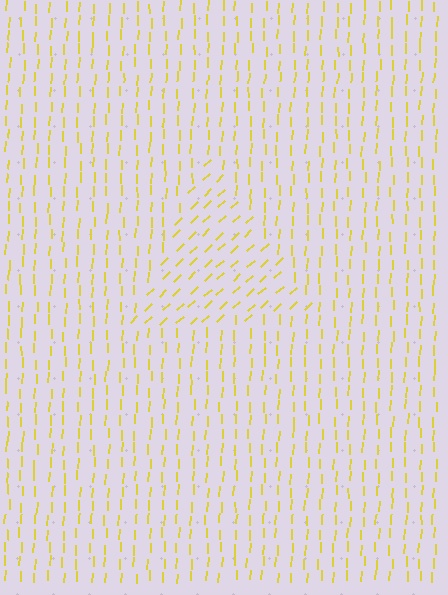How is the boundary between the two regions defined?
The boundary is defined purely by a change in line orientation (approximately 45 degrees difference). All lines are the same color and thickness.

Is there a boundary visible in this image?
Yes, there is a texture boundary formed by a change in line orientation.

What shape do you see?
I see a triangle.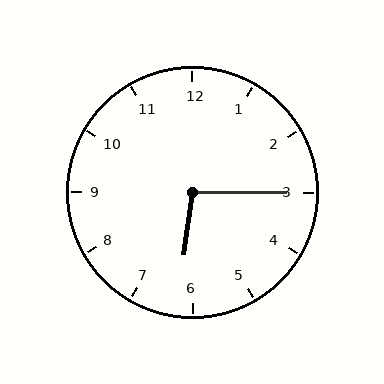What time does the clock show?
6:15.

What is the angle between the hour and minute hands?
Approximately 98 degrees.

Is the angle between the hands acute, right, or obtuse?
It is obtuse.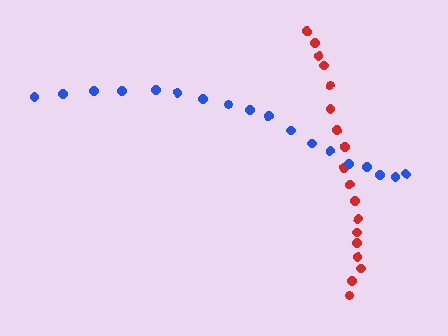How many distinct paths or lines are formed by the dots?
There are 2 distinct paths.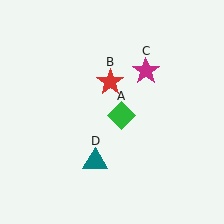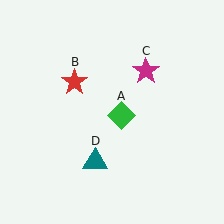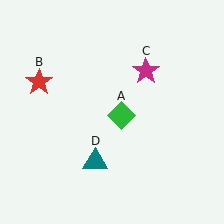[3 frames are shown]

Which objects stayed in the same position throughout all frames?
Green diamond (object A) and magenta star (object C) and teal triangle (object D) remained stationary.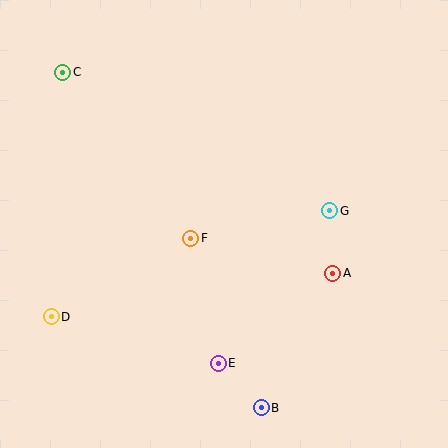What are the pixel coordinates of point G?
Point G is at (330, 211).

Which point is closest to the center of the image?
Point F at (191, 238) is closest to the center.